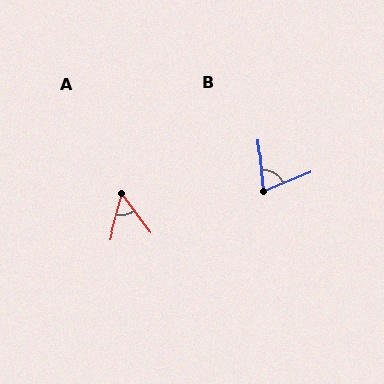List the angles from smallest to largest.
A (52°), B (72°).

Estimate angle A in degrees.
Approximately 52 degrees.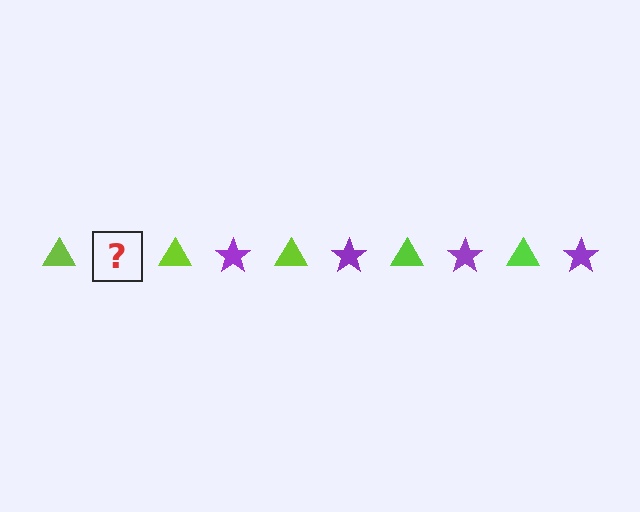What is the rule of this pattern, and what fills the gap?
The rule is that the pattern alternates between lime triangle and purple star. The gap should be filled with a purple star.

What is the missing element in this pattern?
The missing element is a purple star.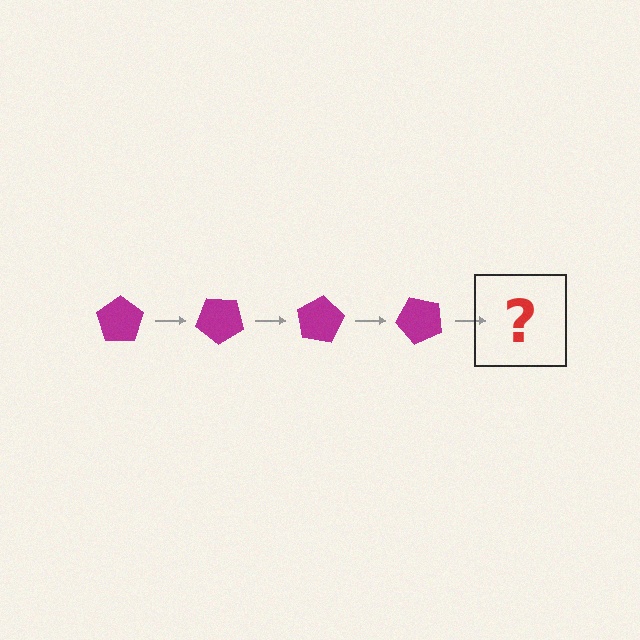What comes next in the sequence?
The next element should be a magenta pentagon rotated 160 degrees.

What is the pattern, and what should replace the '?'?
The pattern is that the pentagon rotates 40 degrees each step. The '?' should be a magenta pentagon rotated 160 degrees.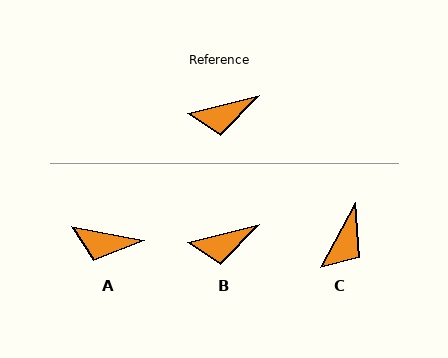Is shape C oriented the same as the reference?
No, it is off by about 48 degrees.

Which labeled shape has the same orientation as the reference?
B.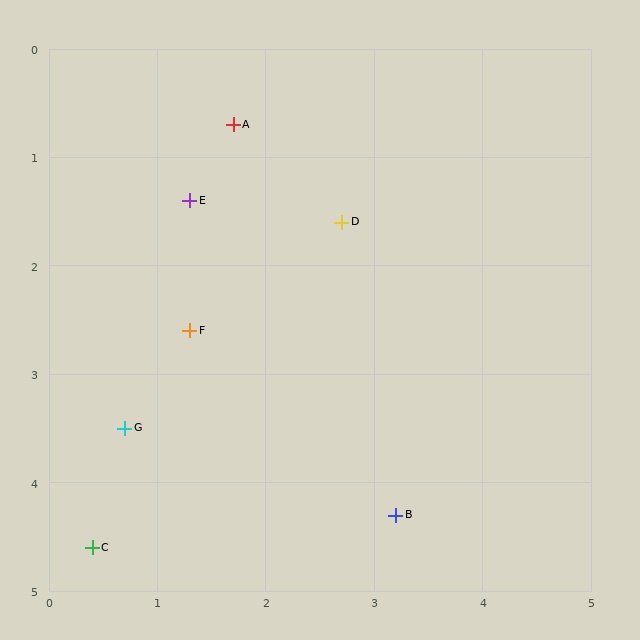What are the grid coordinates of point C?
Point C is at approximately (0.4, 4.6).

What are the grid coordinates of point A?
Point A is at approximately (1.7, 0.7).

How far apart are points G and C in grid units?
Points G and C are about 1.1 grid units apart.